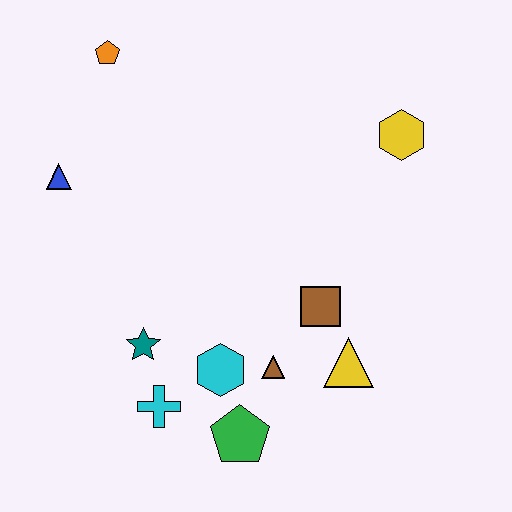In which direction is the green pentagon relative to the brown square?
The green pentagon is below the brown square.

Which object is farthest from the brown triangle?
The orange pentagon is farthest from the brown triangle.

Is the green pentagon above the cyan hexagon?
No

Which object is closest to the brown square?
The yellow triangle is closest to the brown square.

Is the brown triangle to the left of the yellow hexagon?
Yes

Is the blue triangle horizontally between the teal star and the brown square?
No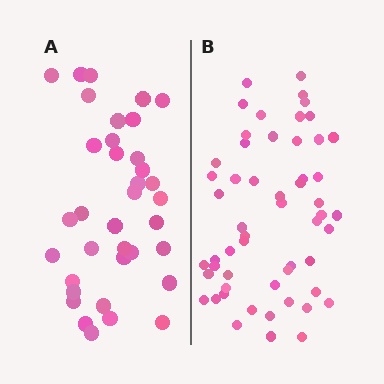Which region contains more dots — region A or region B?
Region B (the right region) has more dots.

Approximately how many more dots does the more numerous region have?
Region B has approximately 20 more dots than region A.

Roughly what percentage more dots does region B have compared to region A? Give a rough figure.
About 55% more.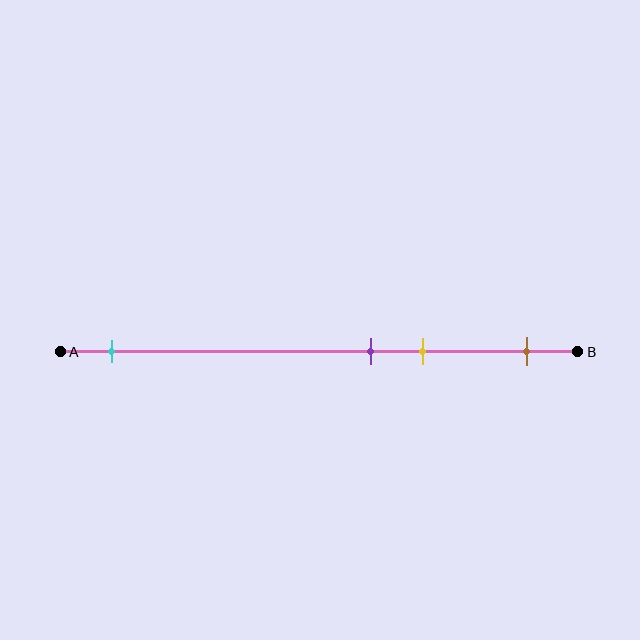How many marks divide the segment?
There are 4 marks dividing the segment.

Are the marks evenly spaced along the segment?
No, the marks are not evenly spaced.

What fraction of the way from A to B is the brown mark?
The brown mark is approximately 90% (0.9) of the way from A to B.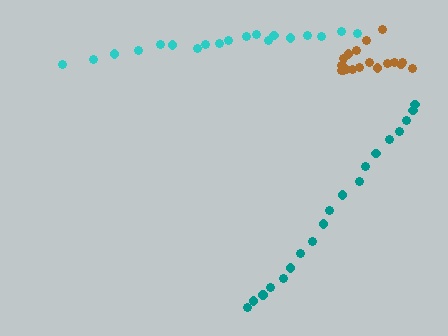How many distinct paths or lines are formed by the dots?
There are 3 distinct paths.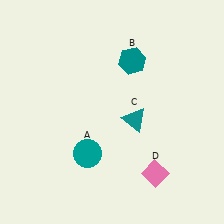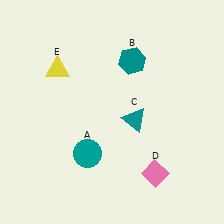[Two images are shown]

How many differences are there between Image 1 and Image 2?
There is 1 difference between the two images.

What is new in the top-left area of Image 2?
A yellow triangle (E) was added in the top-left area of Image 2.